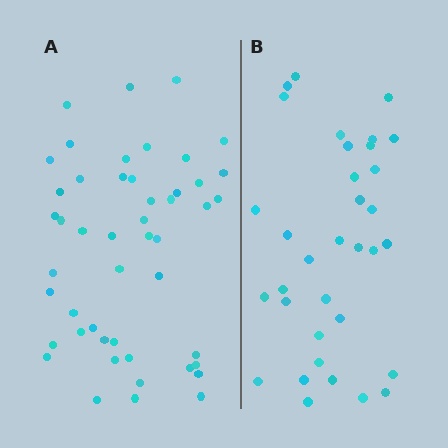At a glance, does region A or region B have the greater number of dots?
Region A (the left region) has more dots.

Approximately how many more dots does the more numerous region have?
Region A has approximately 15 more dots than region B.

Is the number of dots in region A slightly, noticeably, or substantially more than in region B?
Region A has noticeably more, but not dramatically so. The ratio is roughly 1.4 to 1.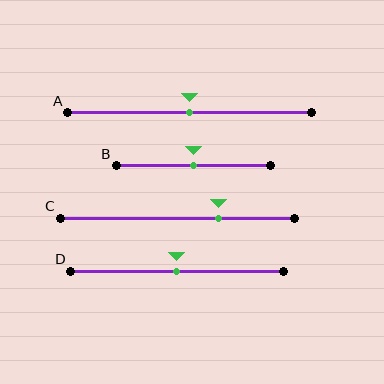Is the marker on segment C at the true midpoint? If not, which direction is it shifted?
No, the marker on segment C is shifted to the right by about 18% of the segment length.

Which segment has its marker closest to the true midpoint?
Segment A has its marker closest to the true midpoint.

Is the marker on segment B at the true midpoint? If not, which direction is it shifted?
Yes, the marker on segment B is at the true midpoint.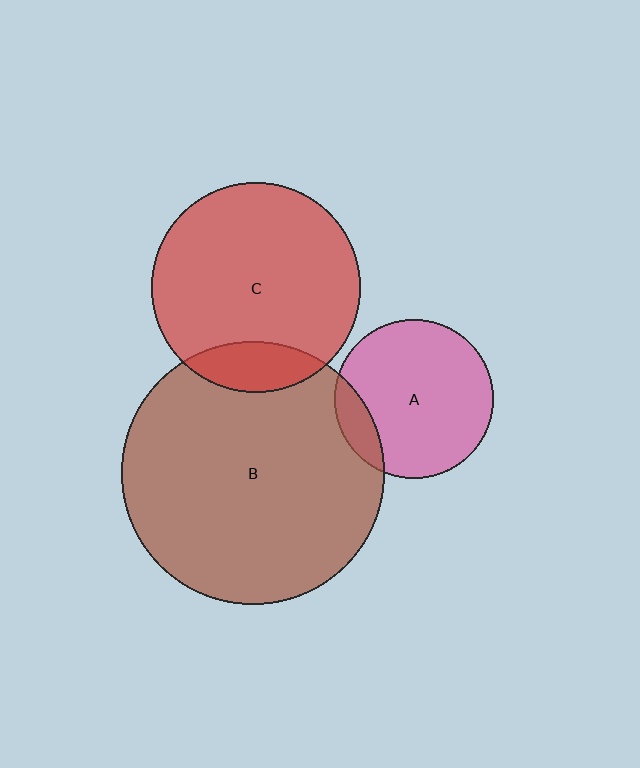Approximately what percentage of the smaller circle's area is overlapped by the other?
Approximately 15%.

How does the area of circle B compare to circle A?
Approximately 2.7 times.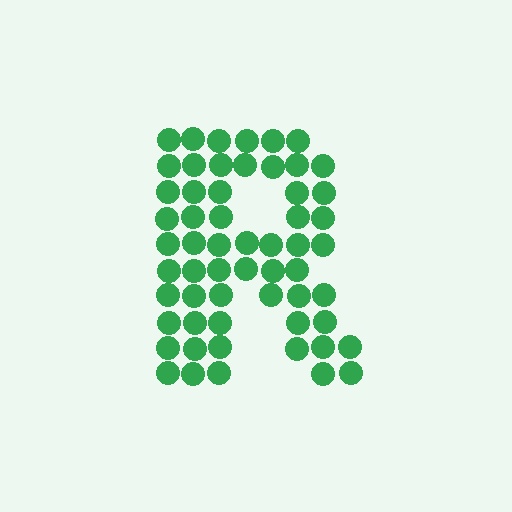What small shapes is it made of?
It is made of small circles.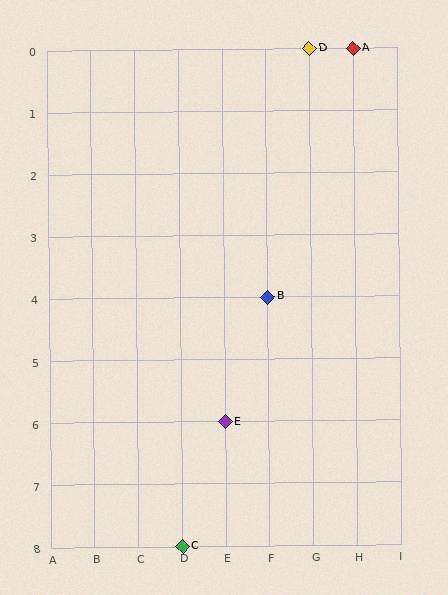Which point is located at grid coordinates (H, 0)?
Point A is at (H, 0).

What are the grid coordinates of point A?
Point A is at grid coordinates (H, 0).